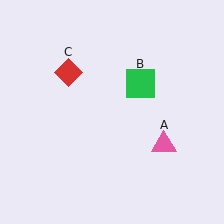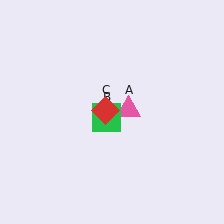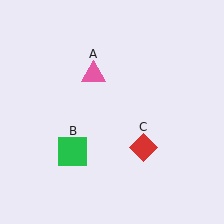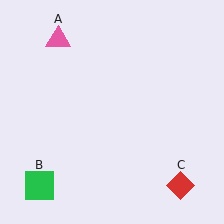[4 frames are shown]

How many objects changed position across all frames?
3 objects changed position: pink triangle (object A), green square (object B), red diamond (object C).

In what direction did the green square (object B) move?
The green square (object B) moved down and to the left.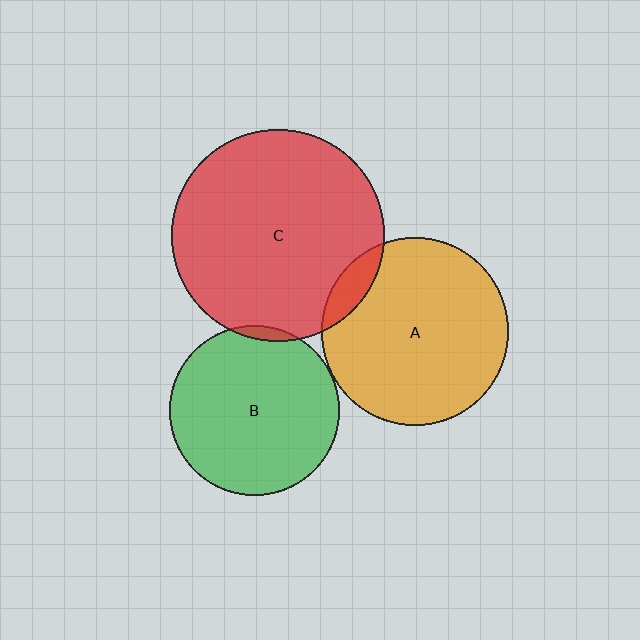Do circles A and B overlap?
Yes.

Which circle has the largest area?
Circle C (red).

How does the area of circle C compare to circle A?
Approximately 1.3 times.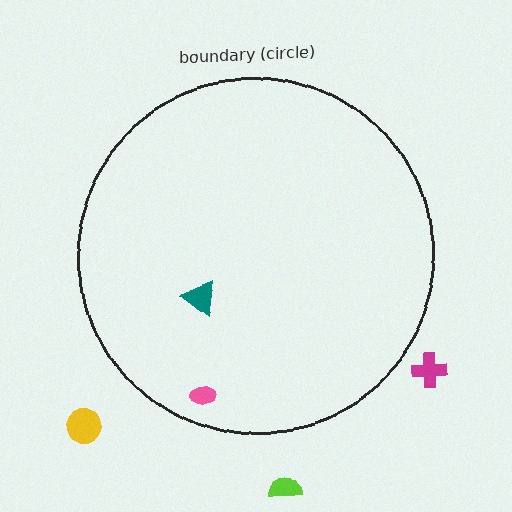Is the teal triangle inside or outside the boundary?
Inside.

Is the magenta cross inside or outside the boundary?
Outside.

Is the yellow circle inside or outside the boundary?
Outside.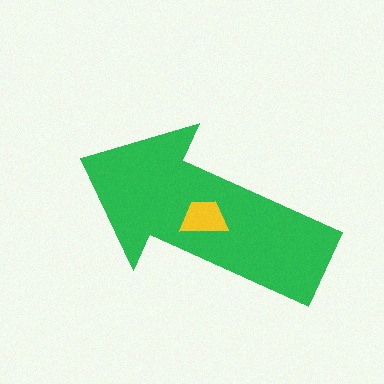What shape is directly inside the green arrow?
The yellow trapezoid.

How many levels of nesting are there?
2.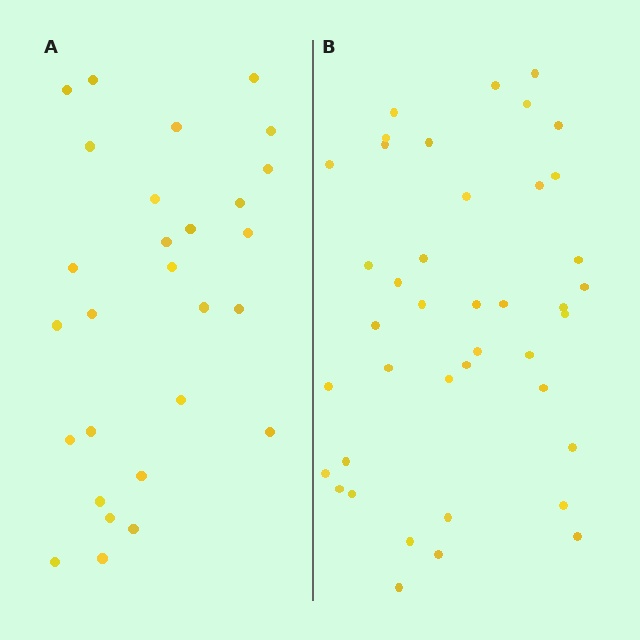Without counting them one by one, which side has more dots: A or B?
Region B (the right region) has more dots.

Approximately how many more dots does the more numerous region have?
Region B has approximately 15 more dots than region A.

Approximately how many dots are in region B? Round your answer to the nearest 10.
About 40 dots. (The exact count is 41, which rounds to 40.)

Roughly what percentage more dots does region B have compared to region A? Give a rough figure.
About 45% more.